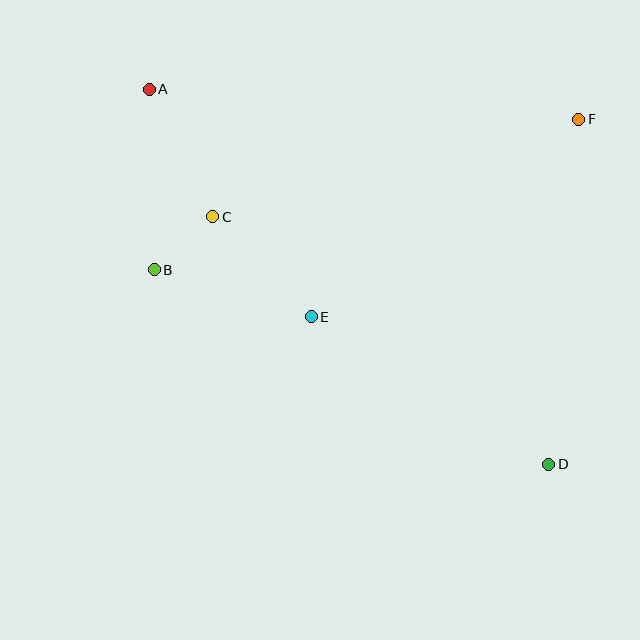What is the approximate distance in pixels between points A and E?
The distance between A and E is approximately 280 pixels.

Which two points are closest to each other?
Points B and C are closest to each other.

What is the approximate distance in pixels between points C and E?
The distance between C and E is approximately 140 pixels.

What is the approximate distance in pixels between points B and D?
The distance between B and D is approximately 440 pixels.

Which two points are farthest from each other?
Points A and D are farthest from each other.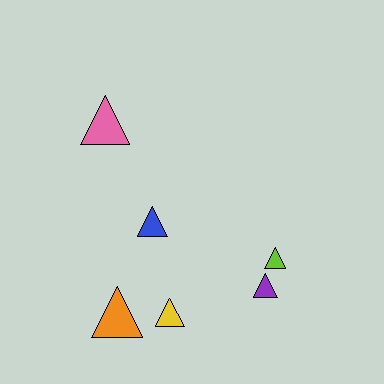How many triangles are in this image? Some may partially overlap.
There are 6 triangles.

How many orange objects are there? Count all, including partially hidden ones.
There is 1 orange object.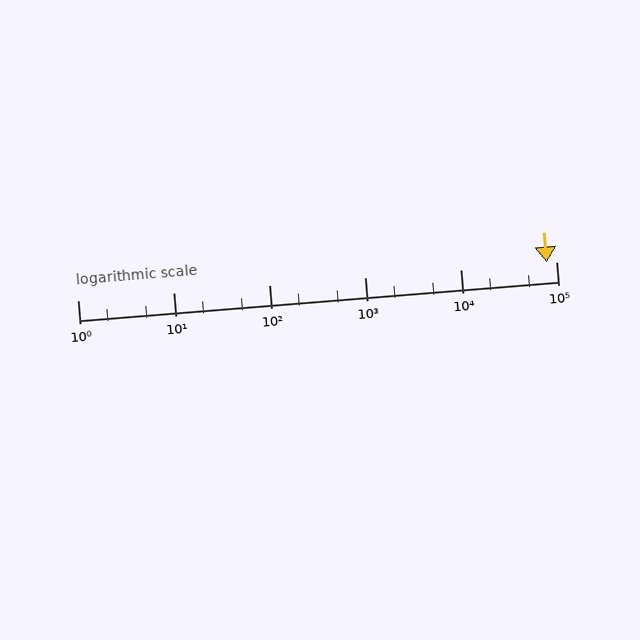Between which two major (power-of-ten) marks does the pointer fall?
The pointer is between 10000 and 100000.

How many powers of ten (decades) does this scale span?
The scale spans 5 decades, from 1 to 100000.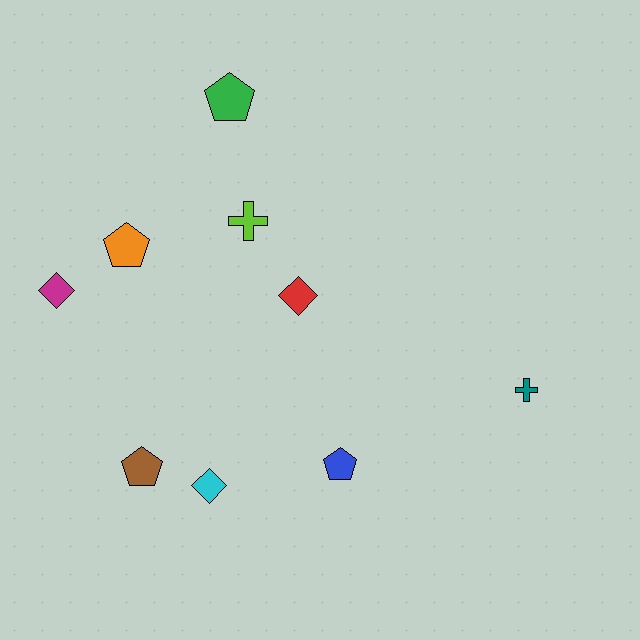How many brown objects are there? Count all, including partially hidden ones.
There is 1 brown object.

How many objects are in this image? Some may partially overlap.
There are 9 objects.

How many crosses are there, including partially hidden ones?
There are 2 crosses.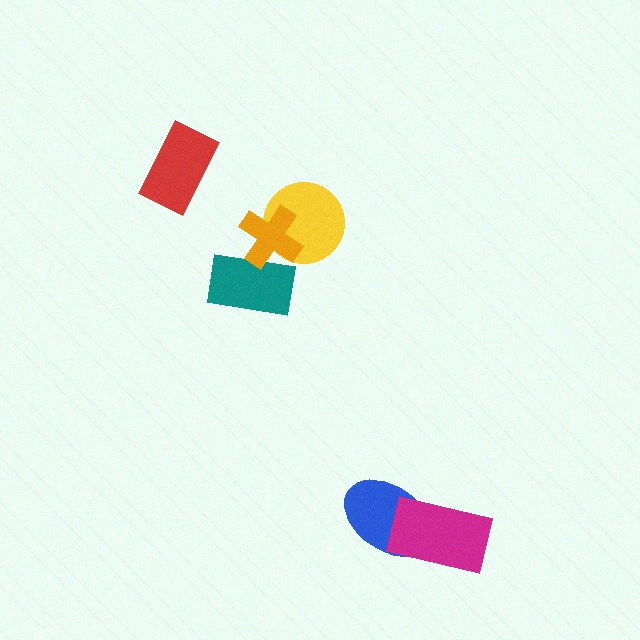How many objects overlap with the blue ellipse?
1 object overlaps with the blue ellipse.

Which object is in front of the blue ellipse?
The magenta rectangle is in front of the blue ellipse.